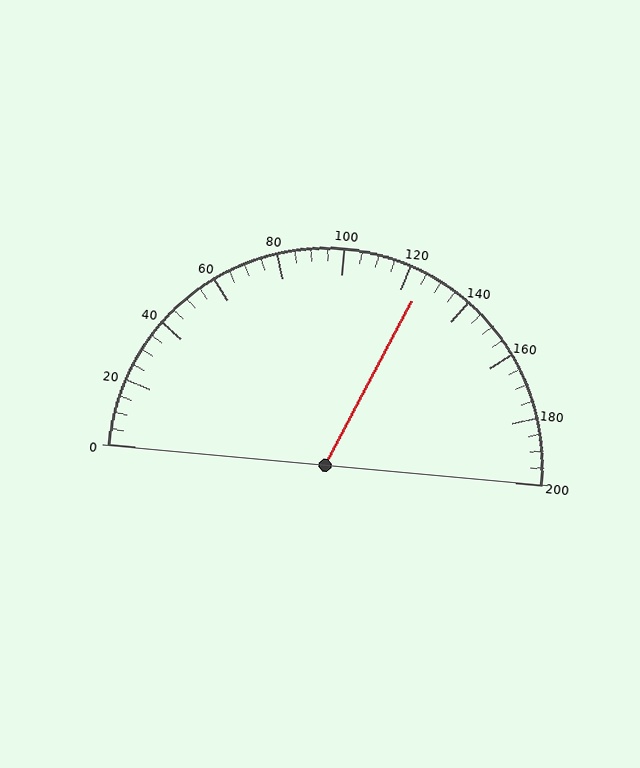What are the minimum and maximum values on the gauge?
The gauge ranges from 0 to 200.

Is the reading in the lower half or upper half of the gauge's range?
The reading is in the upper half of the range (0 to 200).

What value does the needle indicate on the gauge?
The needle indicates approximately 125.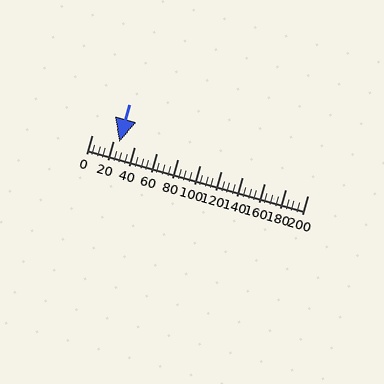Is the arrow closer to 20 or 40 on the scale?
The arrow is closer to 20.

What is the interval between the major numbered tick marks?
The major tick marks are spaced 20 units apart.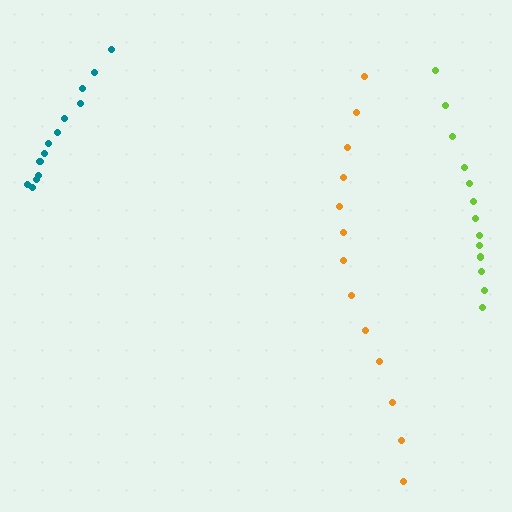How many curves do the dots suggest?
There are 3 distinct paths.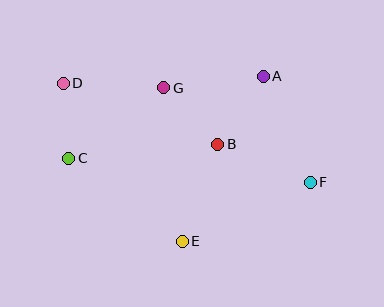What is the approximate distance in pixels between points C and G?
The distance between C and G is approximately 118 pixels.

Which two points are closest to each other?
Points C and D are closest to each other.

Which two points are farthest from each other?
Points D and F are farthest from each other.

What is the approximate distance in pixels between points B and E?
The distance between B and E is approximately 103 pixels.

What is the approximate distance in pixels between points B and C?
The distance between B and C is approximately 150 pixels.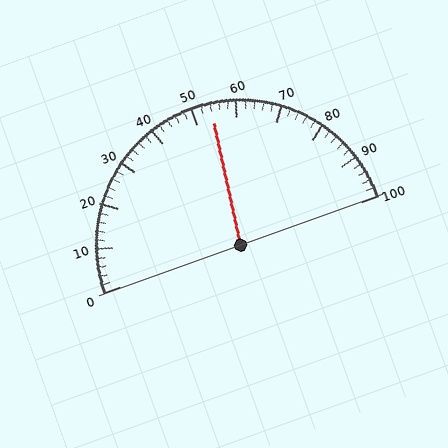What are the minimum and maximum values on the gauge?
The gauge ranges from 0 to 100.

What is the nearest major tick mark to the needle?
The nearest major tick mark is 50.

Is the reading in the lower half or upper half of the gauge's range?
The reading is in the upper half of the range (0 to 100).